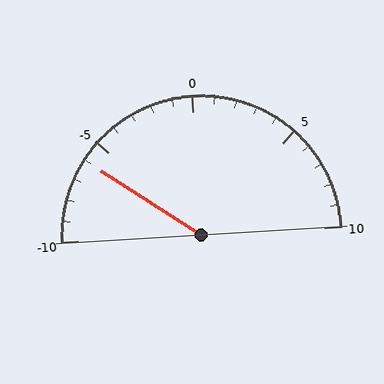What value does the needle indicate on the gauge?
The needle indicates approximately -6.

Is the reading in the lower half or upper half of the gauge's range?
The reading is in the lower half of the range (-10 to 10).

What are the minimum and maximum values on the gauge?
The gauge ranges from -10 to 10.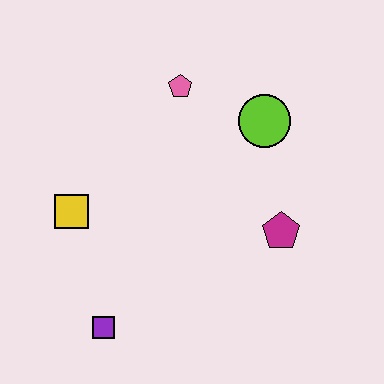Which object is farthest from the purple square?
The lime circle is farthest from the purple square.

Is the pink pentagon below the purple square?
No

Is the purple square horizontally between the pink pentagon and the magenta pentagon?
No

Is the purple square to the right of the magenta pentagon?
No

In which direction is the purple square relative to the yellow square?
The purple square is below the yellow square.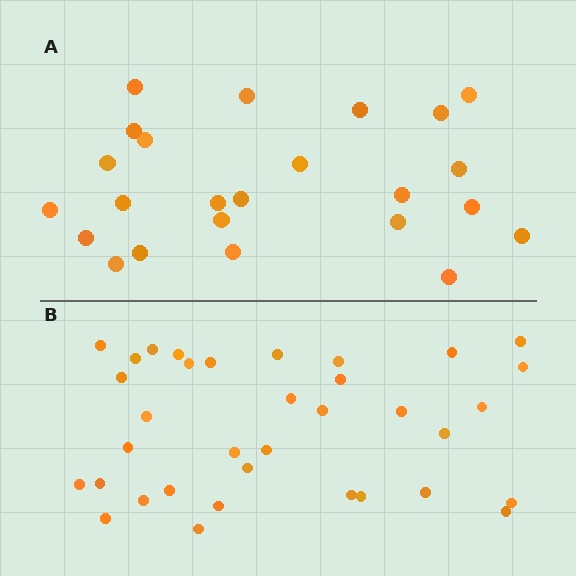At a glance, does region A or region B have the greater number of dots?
Region B (the bottom region) has more dots.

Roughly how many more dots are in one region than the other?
Region B has roughly 12 or so more dots than region A.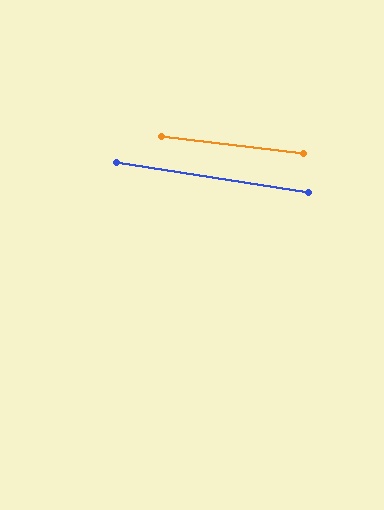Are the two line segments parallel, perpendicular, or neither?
Parallel — their directions differ by only 1.9°.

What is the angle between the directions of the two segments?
Approximately 2 degrees.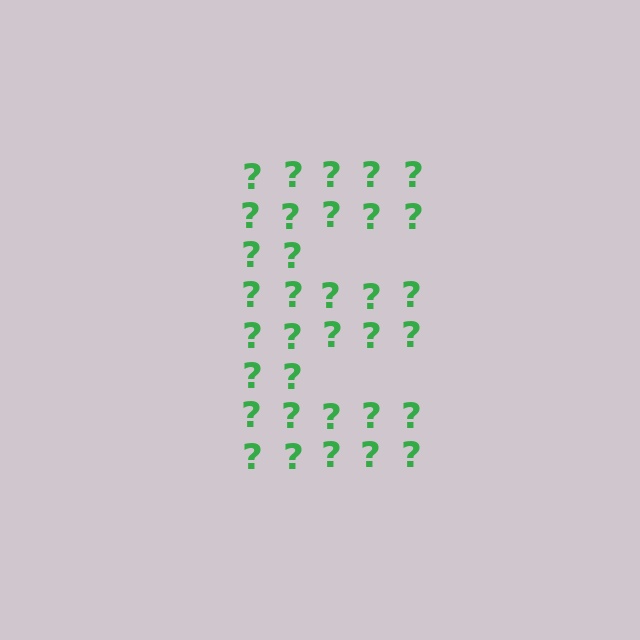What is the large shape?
The large shape is the letter E.